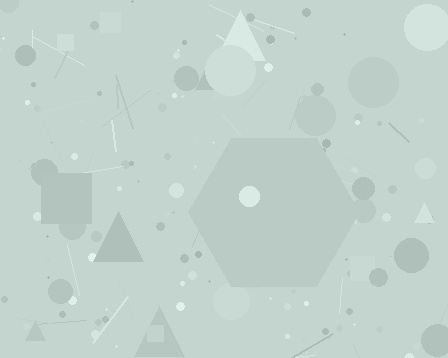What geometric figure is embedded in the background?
A hexagon is embedded in the background.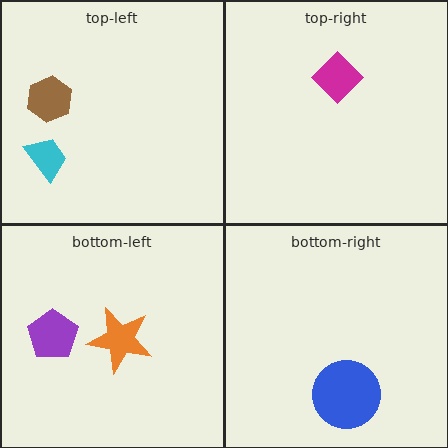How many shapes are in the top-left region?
2.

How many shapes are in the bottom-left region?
2.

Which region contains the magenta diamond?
The top-right region.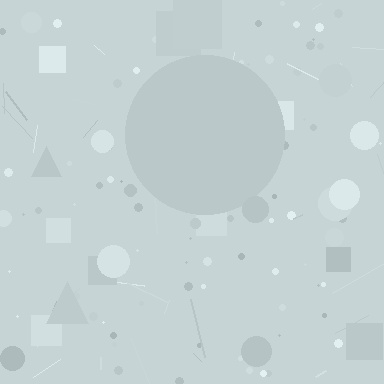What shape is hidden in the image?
A circle is hidden in the image.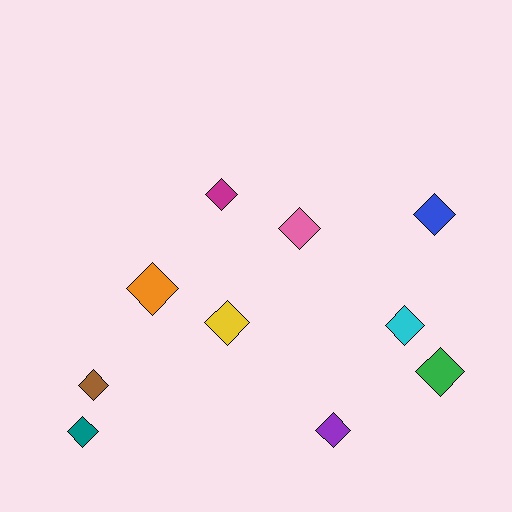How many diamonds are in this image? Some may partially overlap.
There are 10 diamonds.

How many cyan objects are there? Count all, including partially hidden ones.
There is 1 cyan object.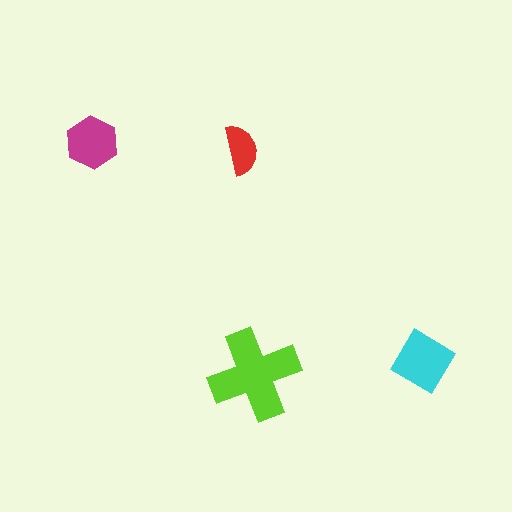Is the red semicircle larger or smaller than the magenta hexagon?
Smaller.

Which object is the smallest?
The red semicircle.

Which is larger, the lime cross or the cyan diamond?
The lime cross.